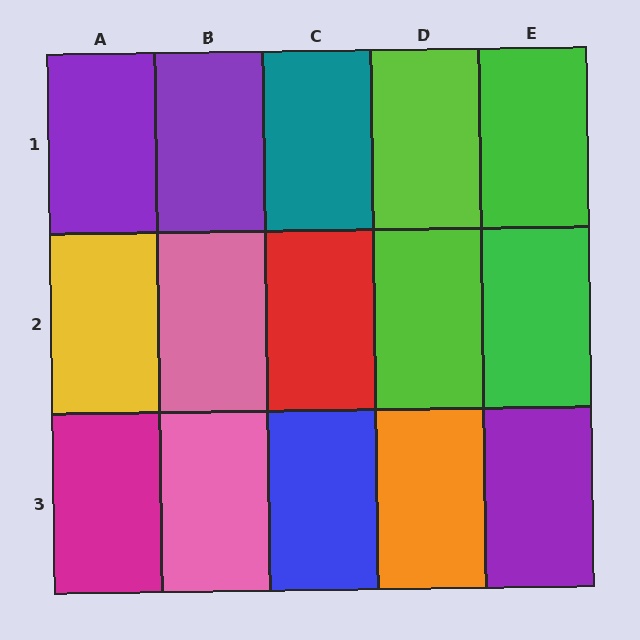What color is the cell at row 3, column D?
Orange.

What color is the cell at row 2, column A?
Yellow.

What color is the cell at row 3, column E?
Purple.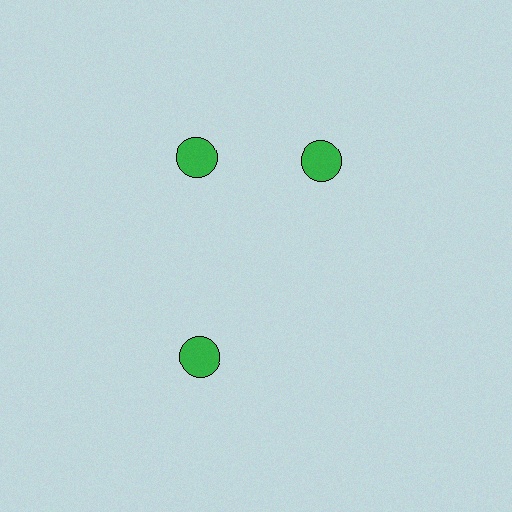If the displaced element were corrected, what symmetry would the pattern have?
It would have 3-fold rotational symmetry — the pattern would map onto itself every 120 degrees.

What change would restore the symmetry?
The symmetry would be restored by rotating it back into even spacing with its neighbors so that all 3 circles sit at equal angles and equal distance from the center.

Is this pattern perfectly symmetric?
No. The 3 green circles are arranged in a ring, but one element near the 3 o'clock position is rotated out of alignment along the ring, breaking the 3-fold rotational symmetry.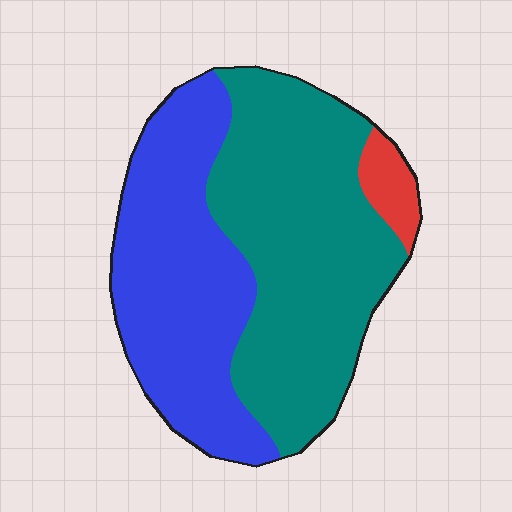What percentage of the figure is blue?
Blue takes up between a third and a half of the figure.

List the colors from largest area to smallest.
From largest to smallest: teal, blue, red.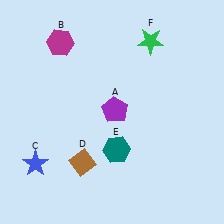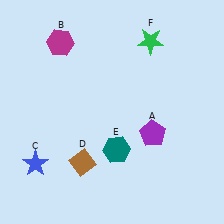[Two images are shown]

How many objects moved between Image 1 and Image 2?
1 object moved between the two images.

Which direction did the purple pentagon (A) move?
The purple pentagon (A) moved right.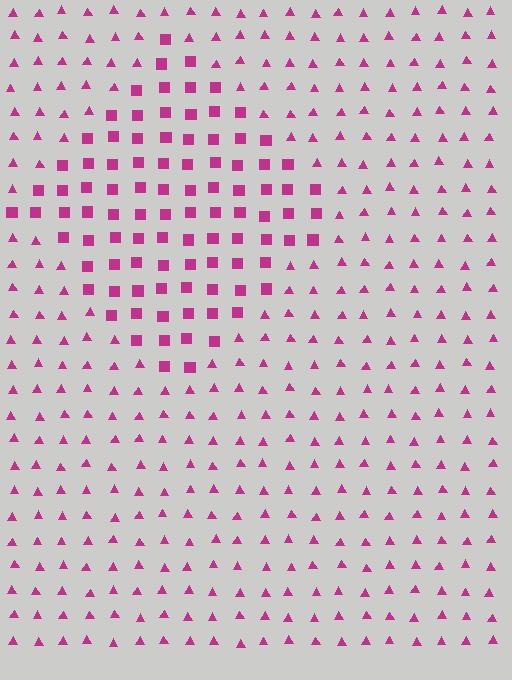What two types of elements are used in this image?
The image uses squares inside the diamond region and triangles outside it.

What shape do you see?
I see a diamond.